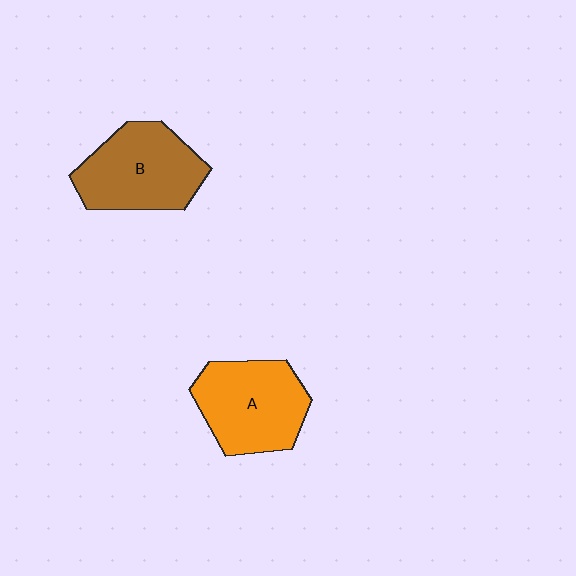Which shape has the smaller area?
Shape A (orange).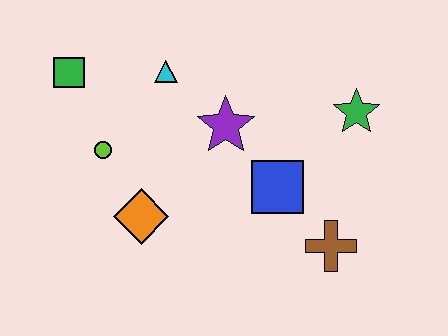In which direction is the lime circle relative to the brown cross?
The lime circle is to the left of the brown cross.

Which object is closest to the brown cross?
The blue square is closest to the brown cross.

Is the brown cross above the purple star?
No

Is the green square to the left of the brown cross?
Yes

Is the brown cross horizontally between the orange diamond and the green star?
Yes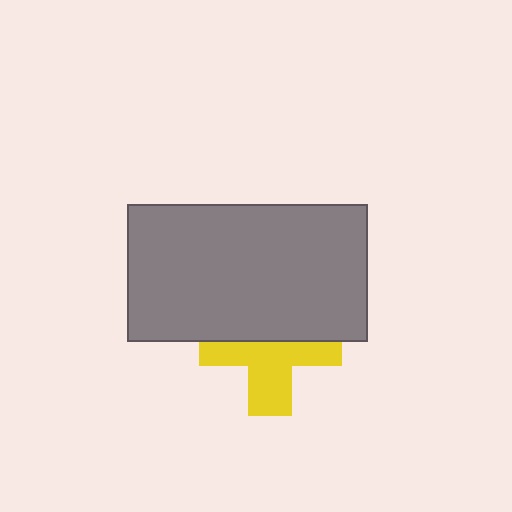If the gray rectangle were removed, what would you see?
You would see the complete yellow cross.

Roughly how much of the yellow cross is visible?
About half of it is visible (roughly 54%).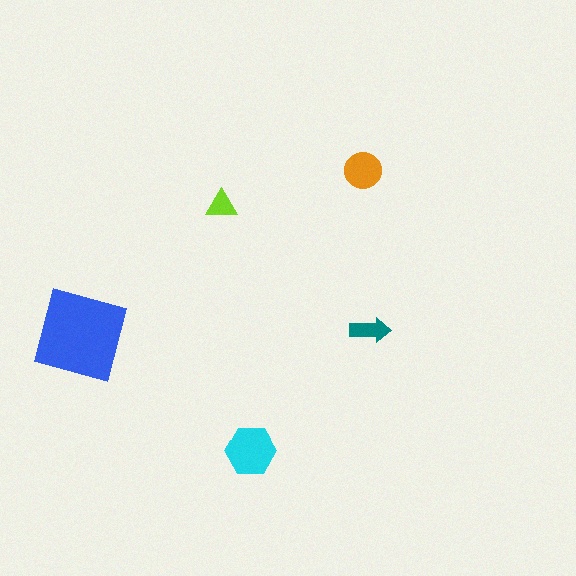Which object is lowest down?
The cyan hexagon is bottommost.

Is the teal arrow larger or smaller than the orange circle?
Smaller.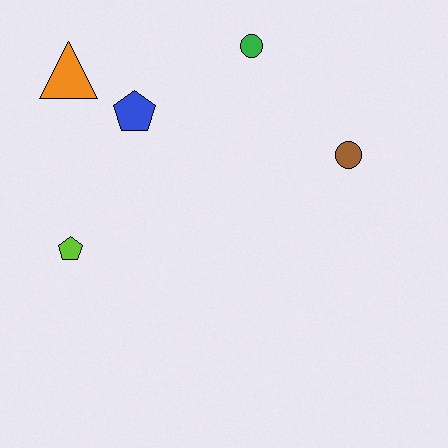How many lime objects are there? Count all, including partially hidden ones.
There is 1 lime object.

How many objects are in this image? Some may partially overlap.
There are 5 objects.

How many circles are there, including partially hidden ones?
There are 2 circles.